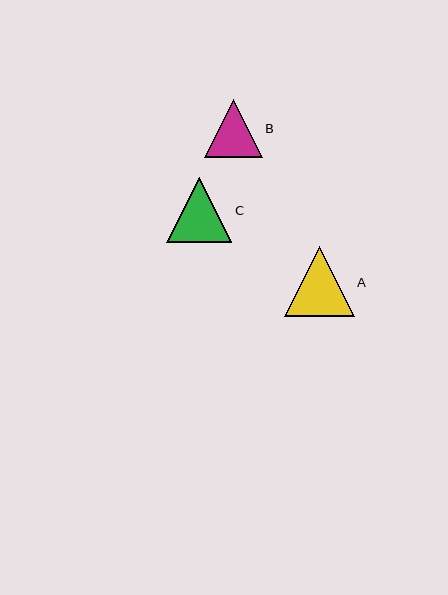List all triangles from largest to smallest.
From largest to smallest: A, C, B.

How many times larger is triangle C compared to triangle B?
Triangle C is approximately 1.1 times the size of triangle B.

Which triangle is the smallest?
Triangle B is the smallest with a size of approximately 58 pixels.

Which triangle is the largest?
Triangle A is the largest with a size of approximately 69 pixels.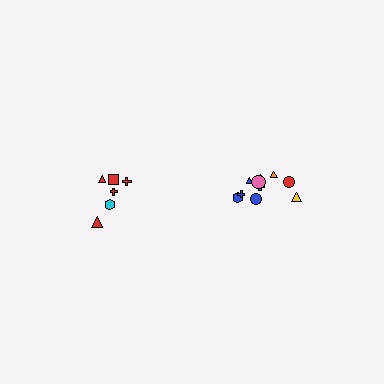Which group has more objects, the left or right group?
The right group.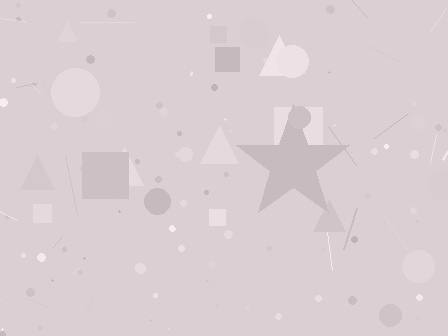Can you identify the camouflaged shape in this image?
The camouflaged shape is a star.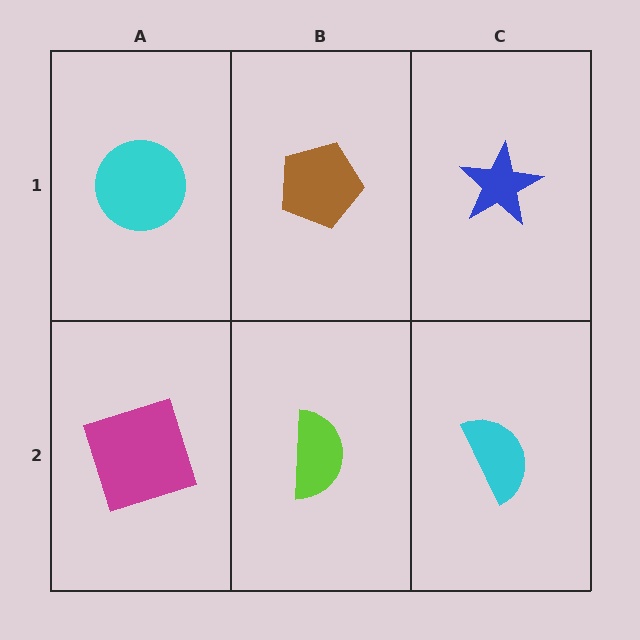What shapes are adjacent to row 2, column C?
A blue star (row 1, column C), a lime semicircle (row 2, column B).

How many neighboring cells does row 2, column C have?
2.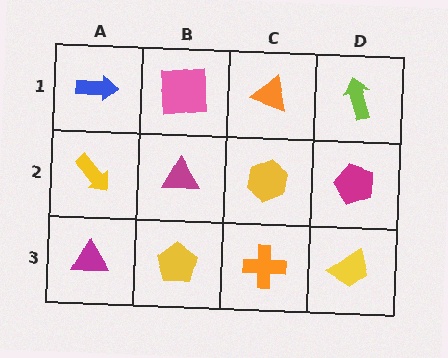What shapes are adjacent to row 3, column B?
A magenta triangle (row 2, column B), a magenta triangle (row 3, column A), an orange cross (row 3, column C).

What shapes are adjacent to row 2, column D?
A lime arrow (row 1, column D), a yellow trapezoid (row 3, column D), a yellow hexagon (row 2, column C).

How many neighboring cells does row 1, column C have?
3.